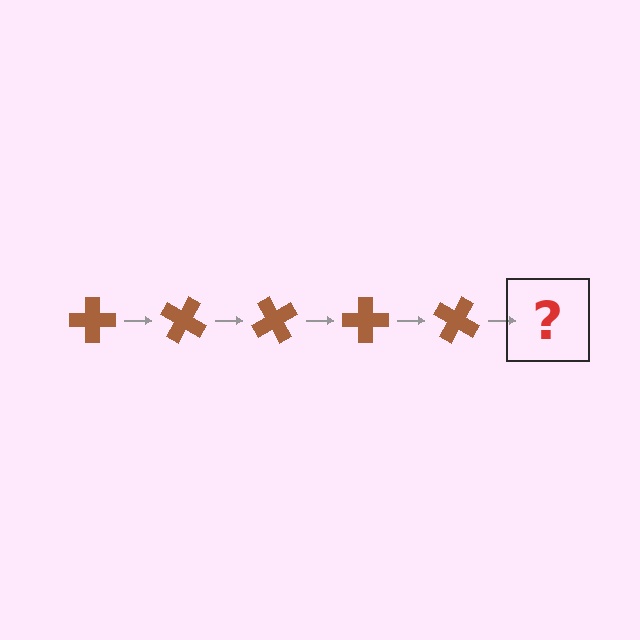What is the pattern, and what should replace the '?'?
The pattern is that the cross rotates 30 degrees each step. The '?' should be a brown cross rotated 150 degrees.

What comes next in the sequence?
The next element should be a brown cross rotated 150 degrees.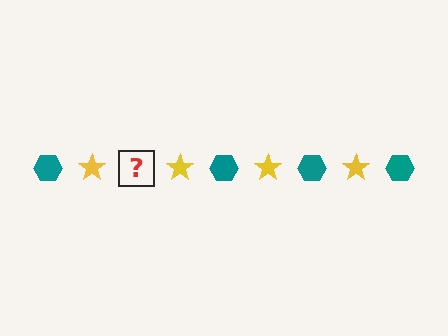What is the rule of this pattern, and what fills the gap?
The rule is that the pattern alternates between teal hexagon and yellow star. The gap should be filled with a teal hexagon.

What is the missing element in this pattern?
The missing element is a teal hexagon.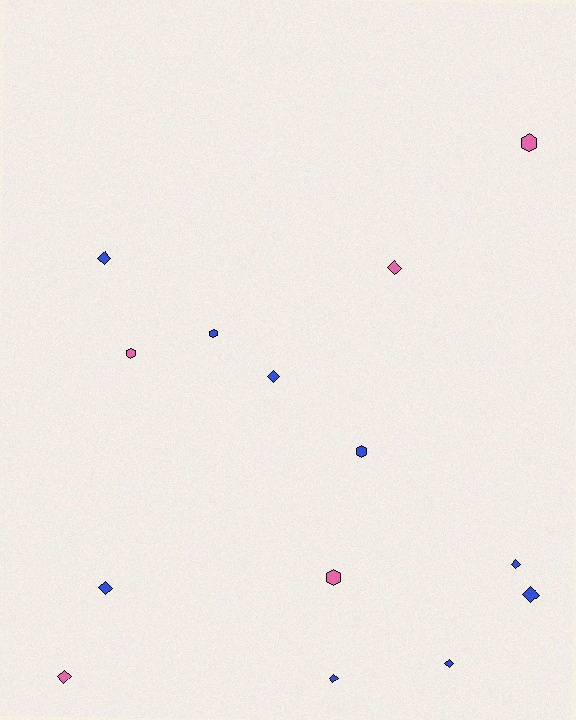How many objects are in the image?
There are 14 objects.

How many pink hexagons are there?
There are 3 pink hexagons.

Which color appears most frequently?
Blue, with 9 objects.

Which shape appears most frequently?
Diamond, with 9 objects.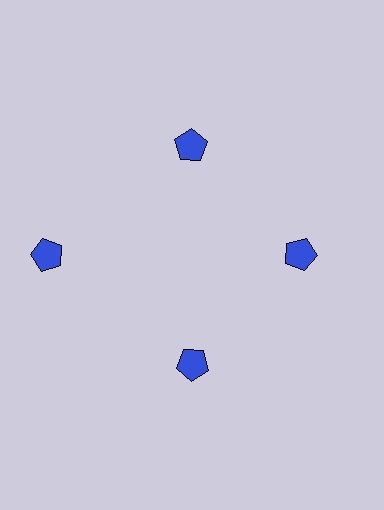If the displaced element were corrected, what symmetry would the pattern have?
It would have 4-fold rotational symmetry — the pattern would map onto itself every 90 degrees.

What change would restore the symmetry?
The symmetry would be restored by moving it inward, back onto the ring so that all 4 pentagons sit at equal angles and equal distance from the center.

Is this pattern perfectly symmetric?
No. The 4 blue pentagons are arranged in a ring, but one element near the 9 o'clock position is pushed outward from the center, breaking the 4-fold rotational symmetry.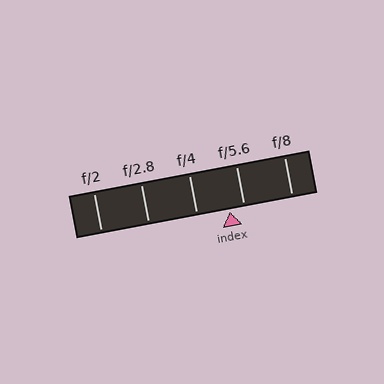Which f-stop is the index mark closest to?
The index mark is closest to f/5.6.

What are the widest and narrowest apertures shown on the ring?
The widest aperture shown is f/2 and the narrowest is f/8.